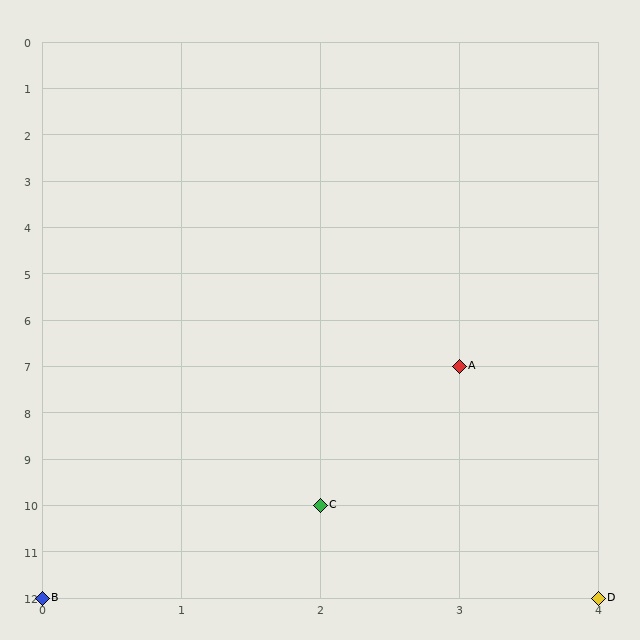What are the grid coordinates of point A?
Point A is at grid coordinates (3, 7).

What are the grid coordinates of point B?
Point B is at grid coordinates (0, 12).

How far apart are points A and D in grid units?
Points A and D are 1 column and 5 rows apart (about 5.1 grid units diagonally).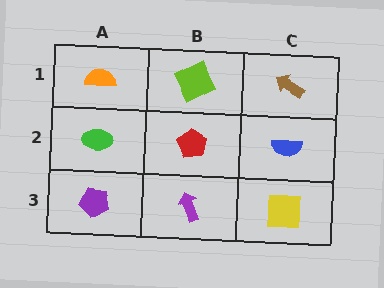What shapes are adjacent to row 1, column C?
A blue semicircle (row 2, column C), a lime square (row 1, column B).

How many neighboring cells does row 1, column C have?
2.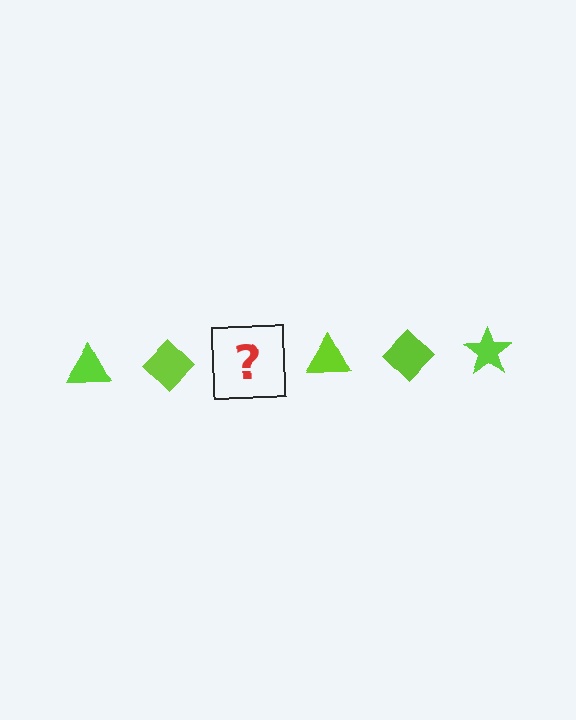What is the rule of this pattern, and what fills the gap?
The rule is that the pattern cycles through triangle, diamond, star shapes in lime. The gap should be filled with a lime star.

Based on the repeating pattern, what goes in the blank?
The blank should be a lime star.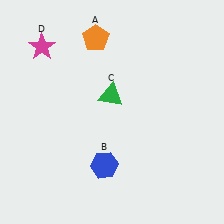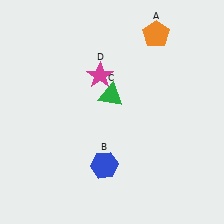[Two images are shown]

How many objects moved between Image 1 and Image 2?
2 objects moved between the two images.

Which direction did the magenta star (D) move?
The magenta star (D) moved right.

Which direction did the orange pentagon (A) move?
The orange pentagon (A) moved right.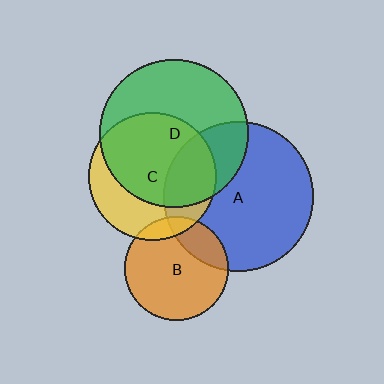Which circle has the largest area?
Circle A (blue).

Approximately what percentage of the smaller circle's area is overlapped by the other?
Approximately 20%.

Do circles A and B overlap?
Yes.